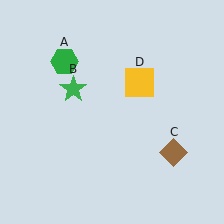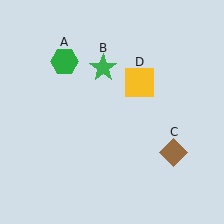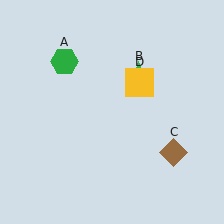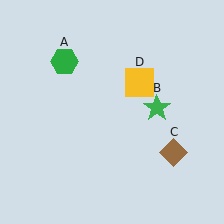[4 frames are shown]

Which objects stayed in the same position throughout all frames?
Green hexagon (object A) and brown diamond (object C) and yellow square (object D) remained stationary.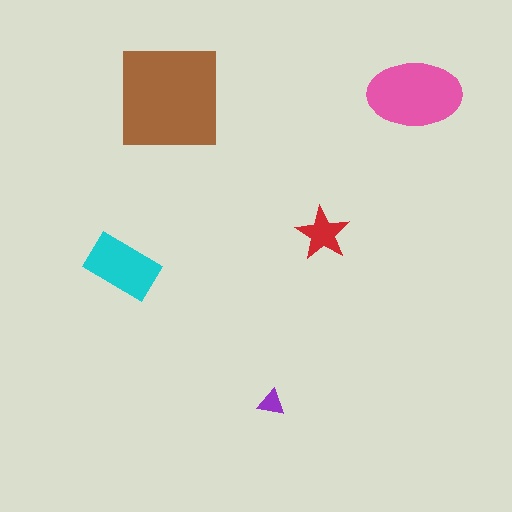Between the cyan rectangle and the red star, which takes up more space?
The cyan rectangle.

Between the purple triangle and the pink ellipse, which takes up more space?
The pink ellipse.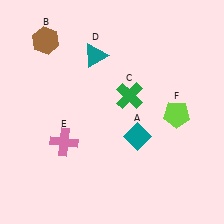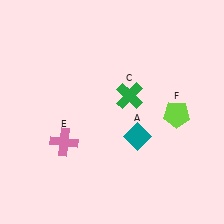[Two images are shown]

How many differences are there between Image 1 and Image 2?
There are 2 differences between the two images.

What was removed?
The teal triangle (D), the brown hexagon (B) were removed in Image 2.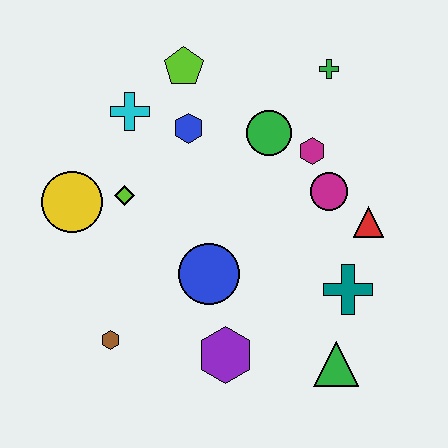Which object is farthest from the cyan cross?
The green triangle is farthest from the cyan cross.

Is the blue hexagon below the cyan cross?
Yes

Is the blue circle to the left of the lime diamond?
No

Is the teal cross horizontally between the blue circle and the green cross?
No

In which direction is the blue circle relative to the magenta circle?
The blue circle is to the left of the magenta circle.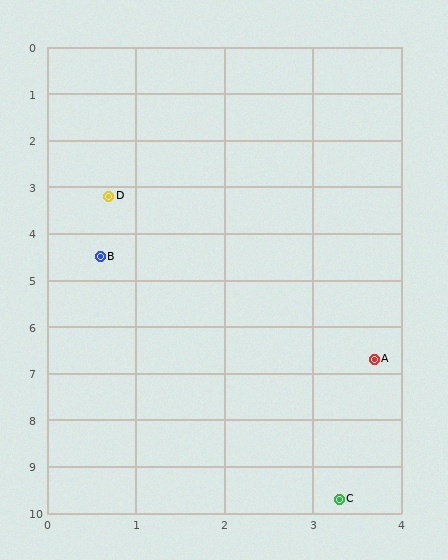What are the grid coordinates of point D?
Point D is at approximately (0.7, 3.2).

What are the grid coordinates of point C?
Point C is at approximately (3.3, 9.7).